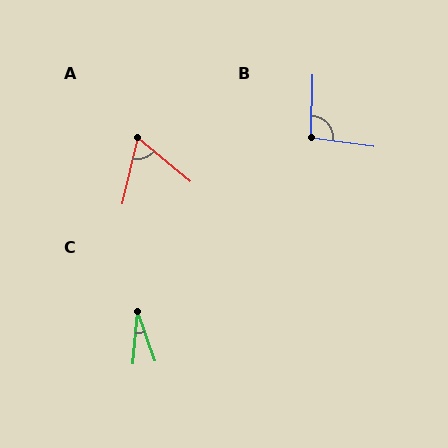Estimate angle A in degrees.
Approximately 64 degrees.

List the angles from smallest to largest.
C (25°), A (64°), B (96°).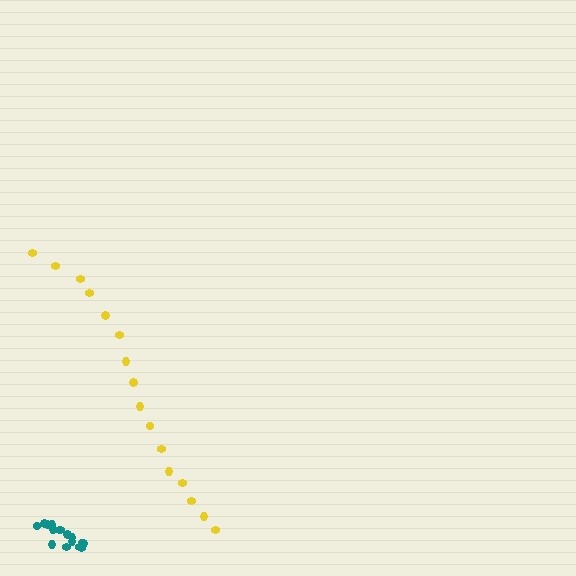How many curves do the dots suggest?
There are 2 distinct paths.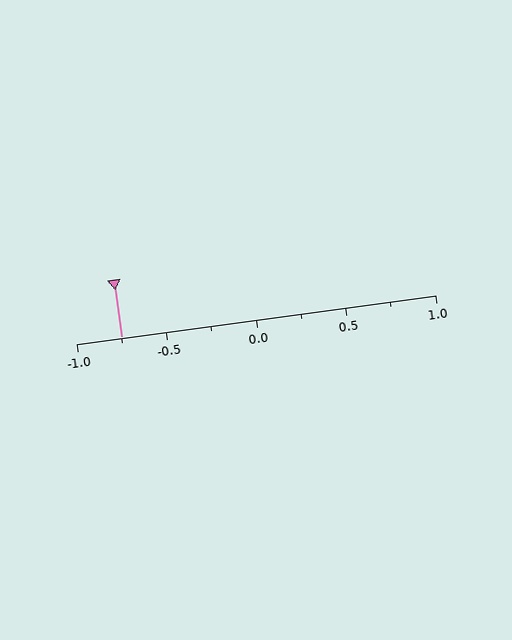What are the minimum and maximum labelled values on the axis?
The axis runs from -1.0 to 1.0.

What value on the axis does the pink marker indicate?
The marker indicates approximately -0.75.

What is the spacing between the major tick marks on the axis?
The major ticks are spaced 0.5 apart.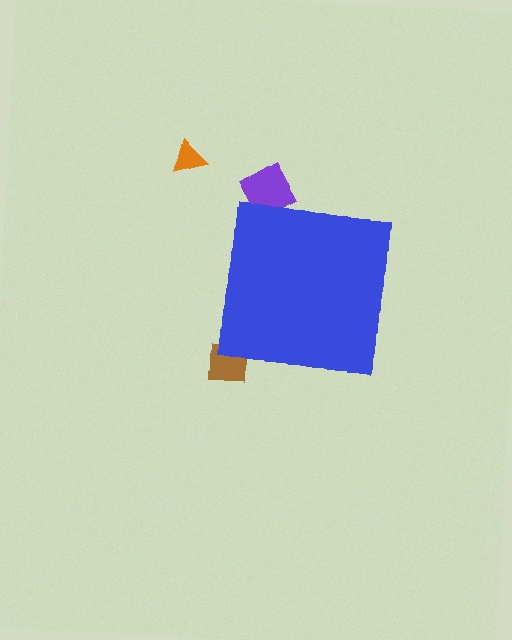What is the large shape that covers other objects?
A blue square.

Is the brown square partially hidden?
Yes, the brown square is partially hidden behind the blue square.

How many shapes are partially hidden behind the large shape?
2 shapes are partially hidden.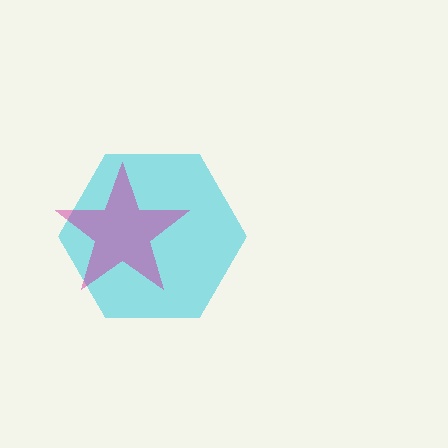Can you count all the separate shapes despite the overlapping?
Yes, there are 2 separate shapes.